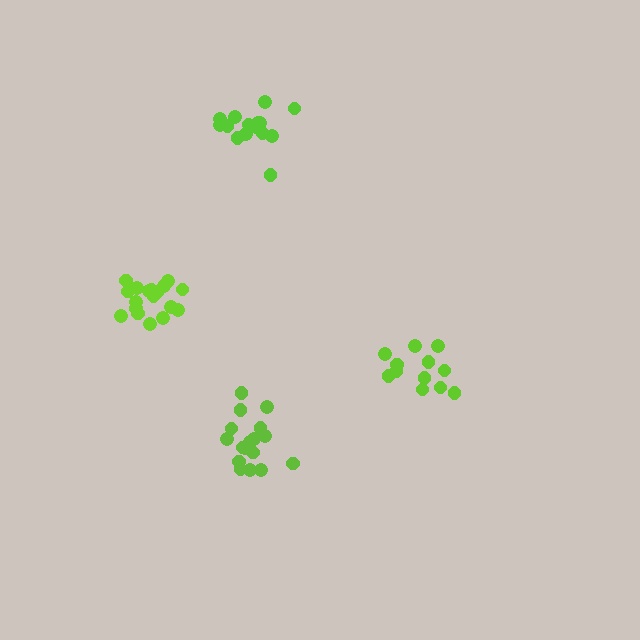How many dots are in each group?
Group 1: 18 dots, Group 2: 12 dots, Group 3: 16 dots, Group 4: 17 dots (63 total).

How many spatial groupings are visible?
There are 4 spatial groupings.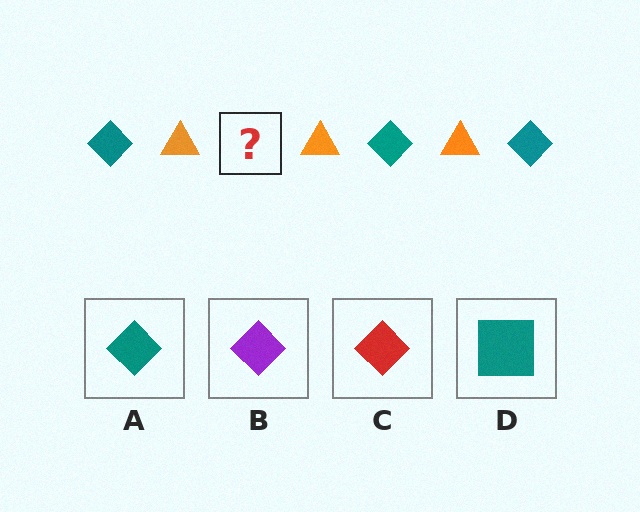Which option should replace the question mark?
Option A.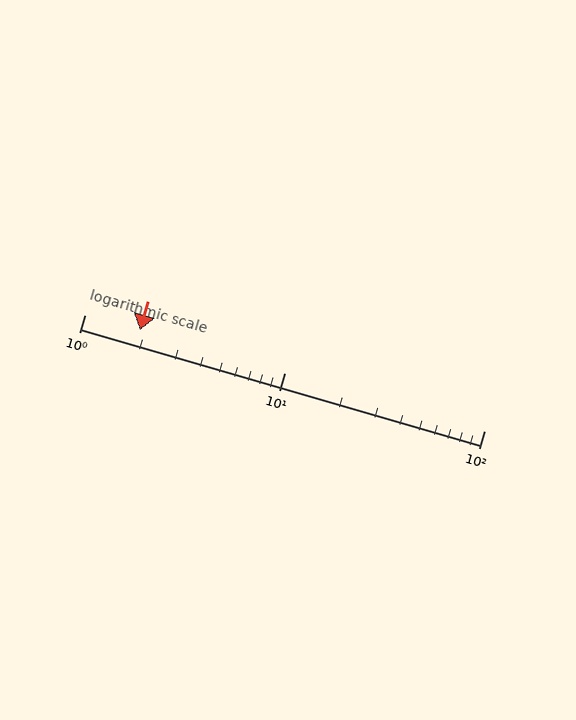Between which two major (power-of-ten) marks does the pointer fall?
The pointer is between 1 and 10.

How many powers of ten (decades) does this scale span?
The scale spans 2 decades, from 1 to 100.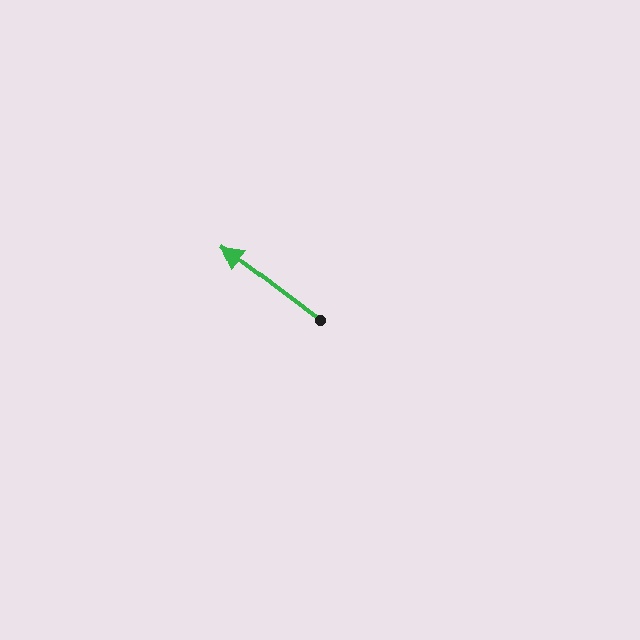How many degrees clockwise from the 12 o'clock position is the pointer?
Approximately 307 degrees.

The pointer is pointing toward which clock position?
Roughly 10 o'clock.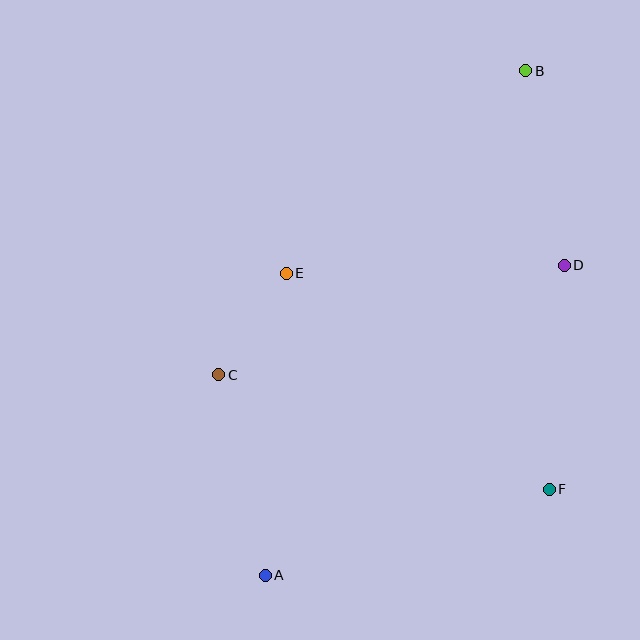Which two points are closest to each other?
Points C and E are closest to each other.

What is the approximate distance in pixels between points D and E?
The distance between D and E is approximately 278 pixels.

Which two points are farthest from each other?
Points A and B are farthest from each other.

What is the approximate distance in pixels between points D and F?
The distance between D and F is approximately 224 pixels.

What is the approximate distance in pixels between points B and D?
The distance between B and D is approximately 198 pixels.